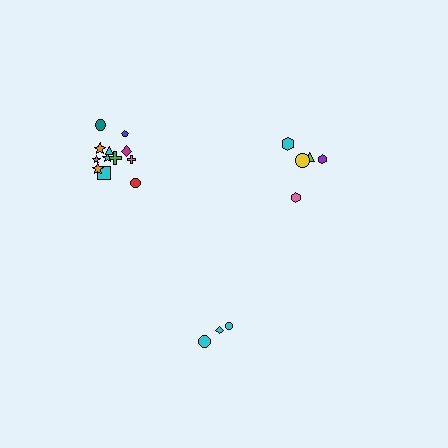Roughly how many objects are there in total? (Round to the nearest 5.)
Roughly 20 objects in total.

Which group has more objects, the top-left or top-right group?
The top-left group.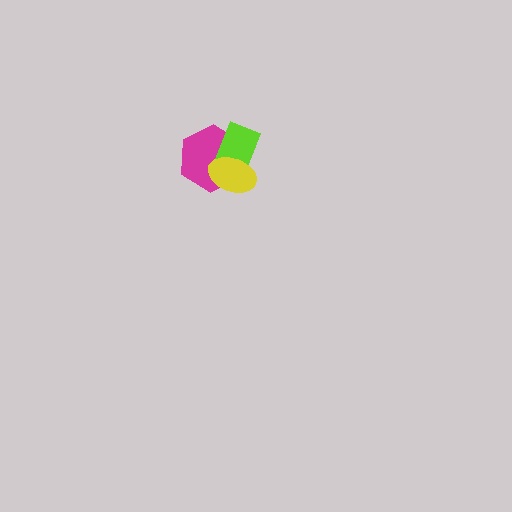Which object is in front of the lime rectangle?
The yellow ellipse is in front of the lime rectangle.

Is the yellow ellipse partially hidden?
No, no other shape covers it.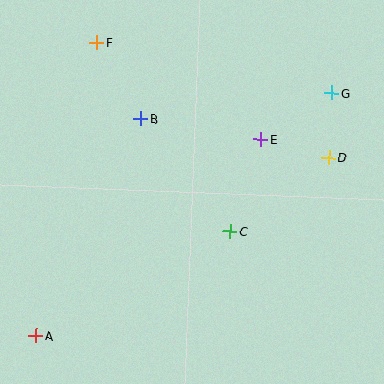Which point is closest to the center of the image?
Point C at (230, 231) is closest to the center.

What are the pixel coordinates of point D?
Point D is at (329, 157).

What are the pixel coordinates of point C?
Point C is at (230, 231).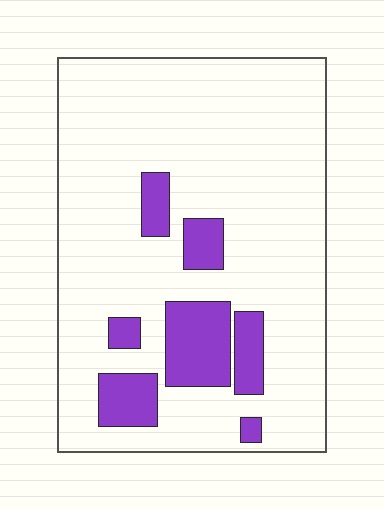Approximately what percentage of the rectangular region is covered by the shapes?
Approximately 15%.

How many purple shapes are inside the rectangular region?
7.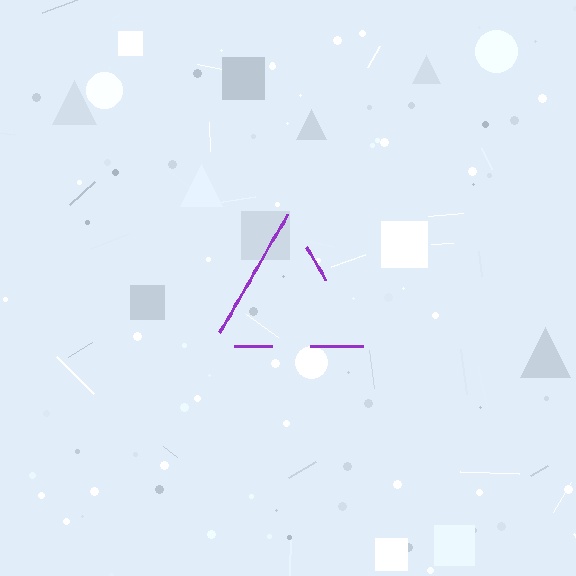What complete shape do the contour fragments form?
The contour fragments form a triangle.